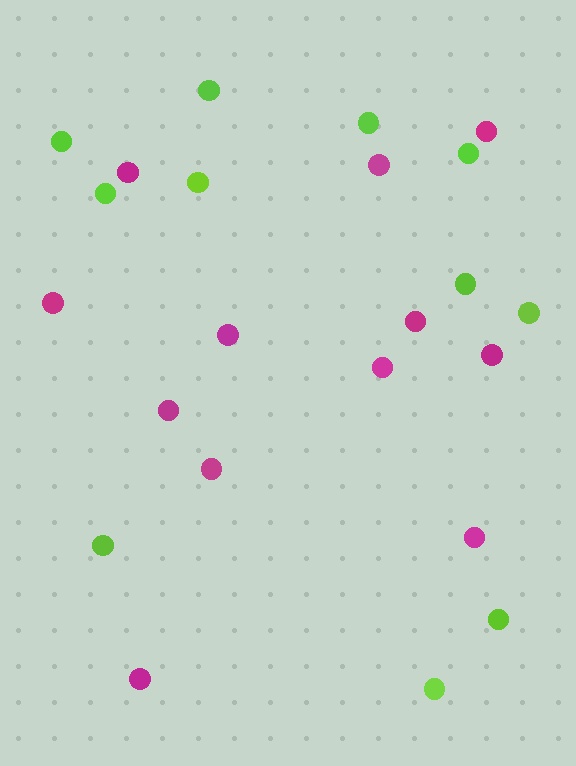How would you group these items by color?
There are 2 groups: one group of magenta circles (12) and one group of lime circles (11).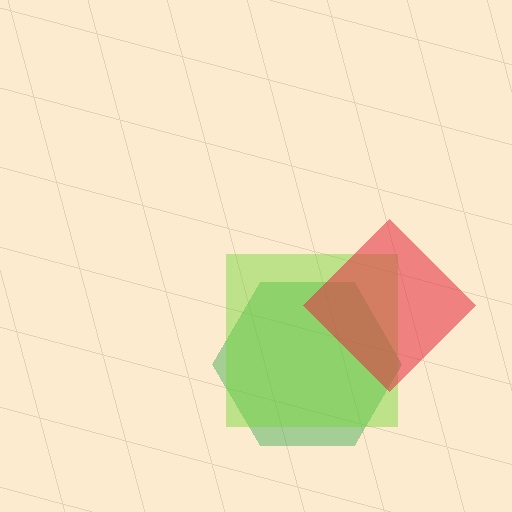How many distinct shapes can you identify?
There are 3 distinct shapes: a green hexagon, a lime square, a red diamond.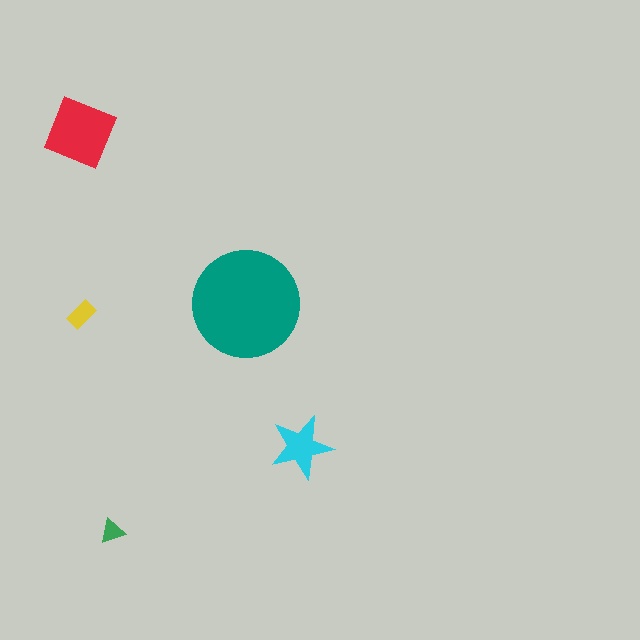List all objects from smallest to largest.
The green triangle, the yellow rectangle, the cyan star, the red square, the teal circle.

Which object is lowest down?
The green triangle is bottommost.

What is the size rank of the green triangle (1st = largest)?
5th.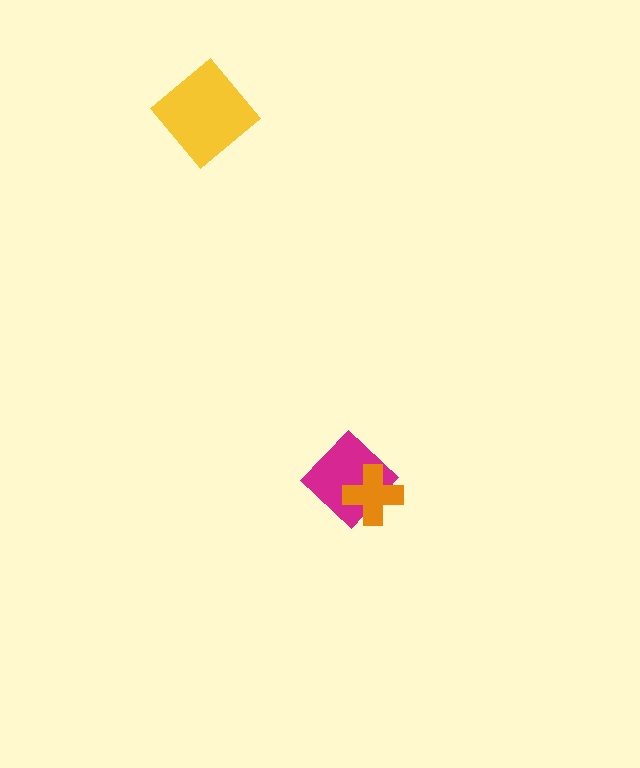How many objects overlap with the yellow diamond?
0 objects overlap with the yellow diamond.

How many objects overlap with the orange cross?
1 object overlaps with the orange cross.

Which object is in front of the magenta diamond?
The orange cross is in front of the magenta diamond.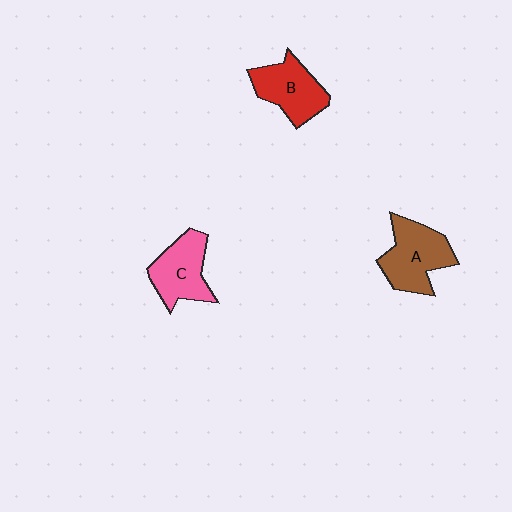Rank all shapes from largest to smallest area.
From largest to smallest: A (brown), C (pink), B (red).